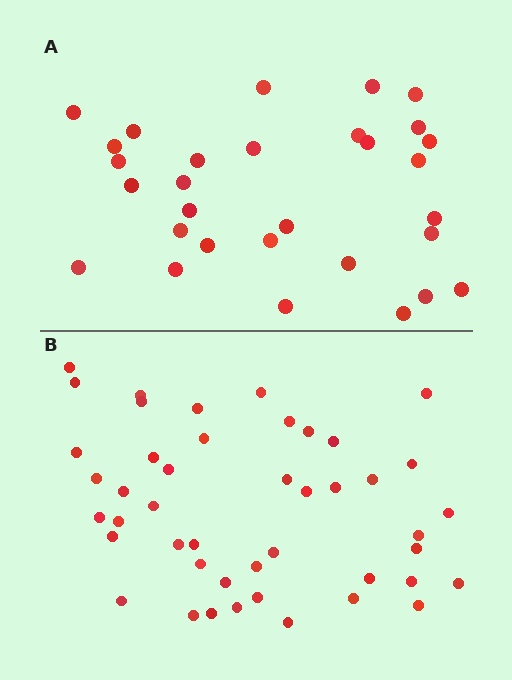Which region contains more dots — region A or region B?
Region B (the bottom region) has more dots.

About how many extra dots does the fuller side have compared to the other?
Region B has approximately 15 more dots than region A.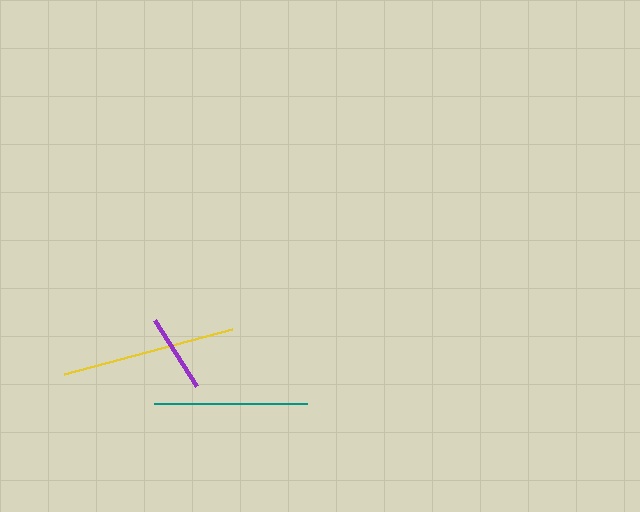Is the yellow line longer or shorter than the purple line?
The yellow line is longer than the purple line.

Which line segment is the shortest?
The purple line is the shortest at approximately 78 pixels.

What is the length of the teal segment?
The teal segment is approximately 153 pixels long.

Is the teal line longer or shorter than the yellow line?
The yellow line is longer than the teal line.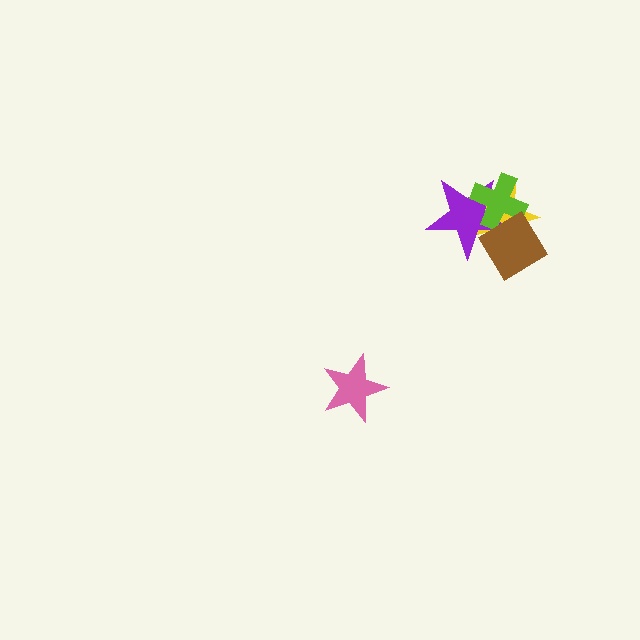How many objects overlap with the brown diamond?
3 objects overlap with the brown diamond.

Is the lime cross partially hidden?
Yes, it is partially covered by another shape.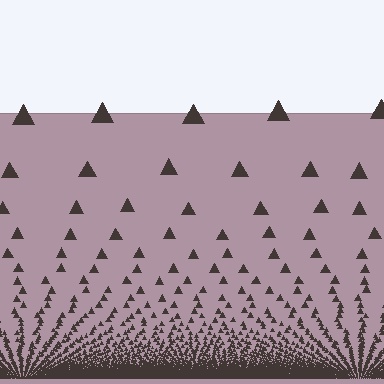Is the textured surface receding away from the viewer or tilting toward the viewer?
The surface appears to tilt toward the viewer. Texture elements get larger and sparser toward the top.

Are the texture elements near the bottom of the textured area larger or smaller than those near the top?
Smaller. The gradient is inverted — elements near the bottom are smaller and denser.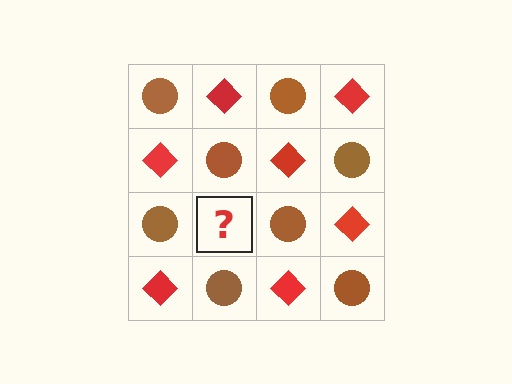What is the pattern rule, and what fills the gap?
The rule is that it alternates brown circle and red diamond in a checkerboard pattern. The gap should be filled with a red diamond.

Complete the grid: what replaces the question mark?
The question mark should be replaced with a red diamond.